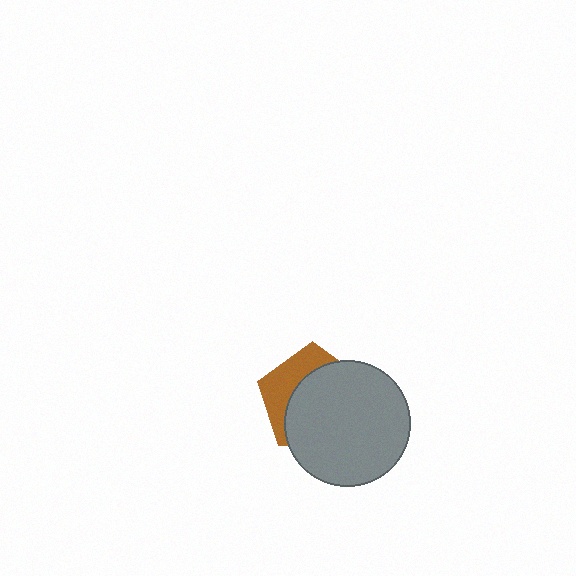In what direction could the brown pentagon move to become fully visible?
The brown pentagon could move toward the upper-left. That would shift it out from behind the gray circle entirely.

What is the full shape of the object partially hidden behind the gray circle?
The partially hidden object is a brown pentagon.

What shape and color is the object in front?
The object in front is a gray circle.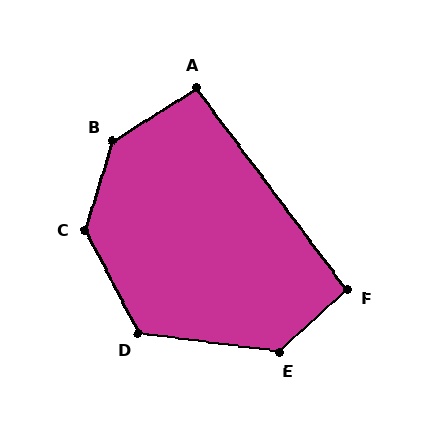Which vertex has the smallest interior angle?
A, at approximately 94 degrees.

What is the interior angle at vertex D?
Approximately 125 degrees (obtuse).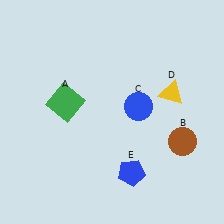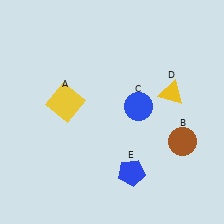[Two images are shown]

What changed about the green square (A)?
In Image 1, A is green. In Image 2, it changed to yellow.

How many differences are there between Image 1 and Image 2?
There is 1 difference between the two images.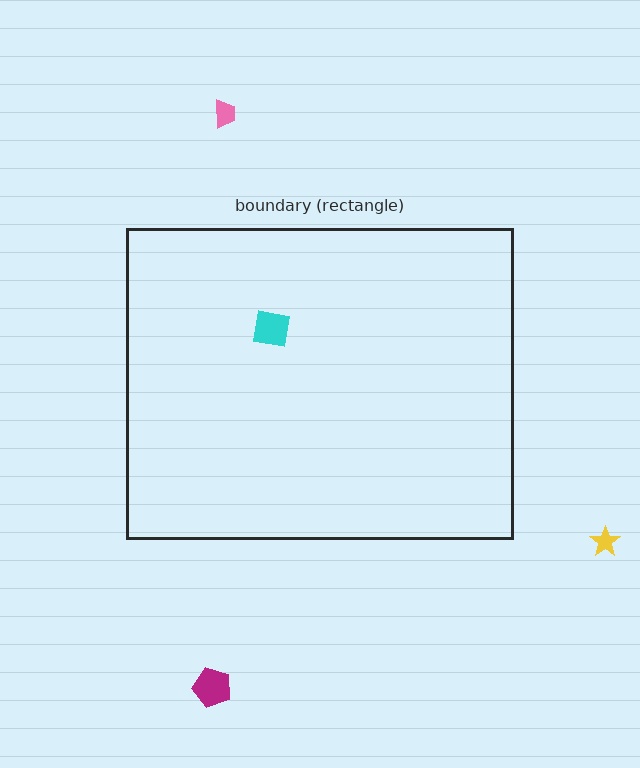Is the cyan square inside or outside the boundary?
Inside.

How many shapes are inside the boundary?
1 inside, 3 outside.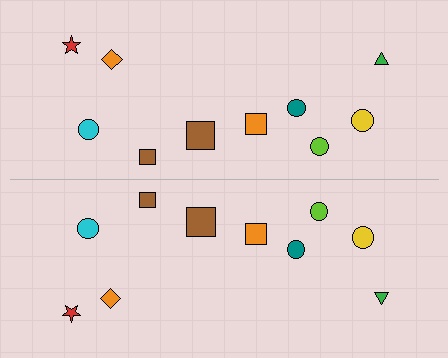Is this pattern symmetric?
Yes, this pattern has bilateral (reflection) symmetry.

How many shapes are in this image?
There are 20 shapes in this image.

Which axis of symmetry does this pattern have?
The pattern has a horizontal axis of symmetry running through the center of the image.